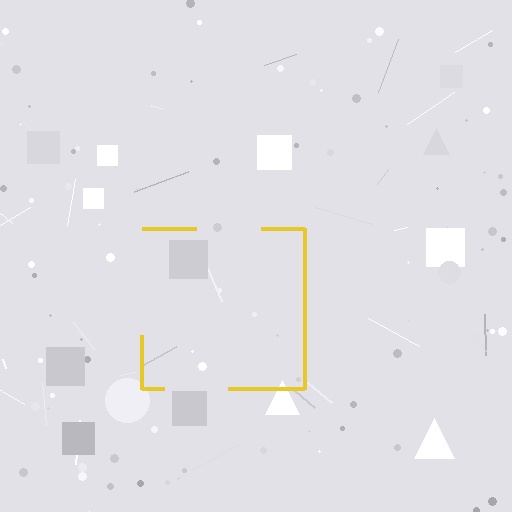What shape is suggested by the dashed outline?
The dashed outline suggests a square.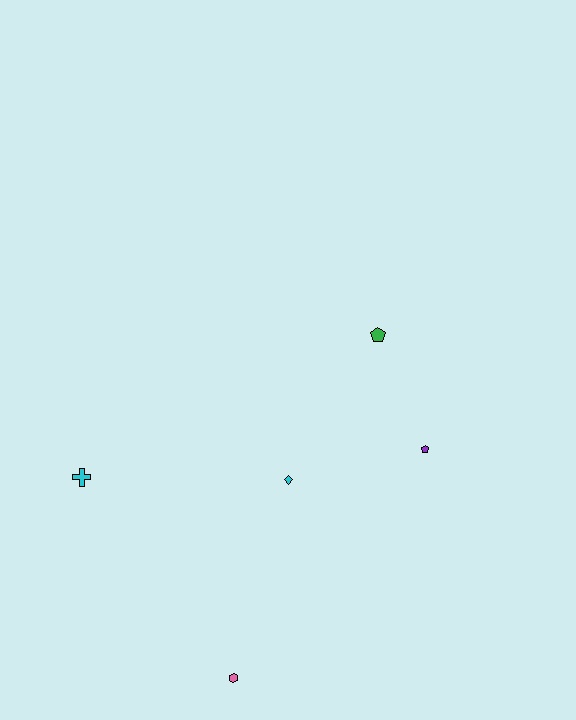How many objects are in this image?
There are 5 objects.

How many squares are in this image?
There are no squares.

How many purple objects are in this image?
There is 1 purple object.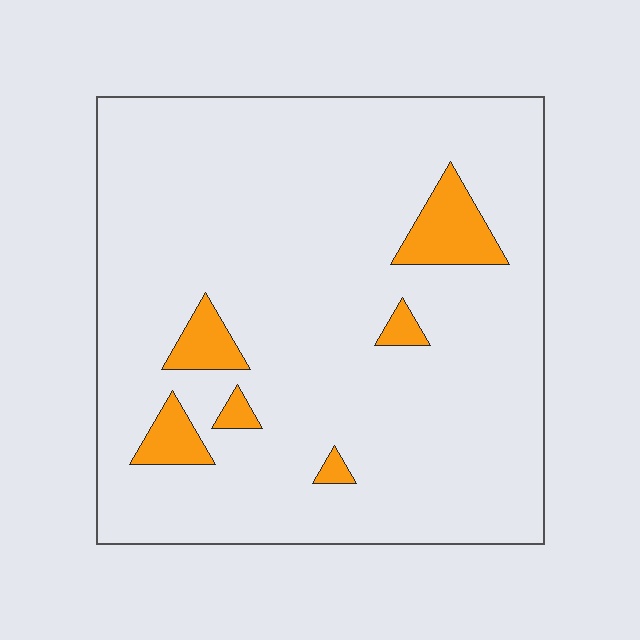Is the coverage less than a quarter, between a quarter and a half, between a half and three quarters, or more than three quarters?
Less than a quarter.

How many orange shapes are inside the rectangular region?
6.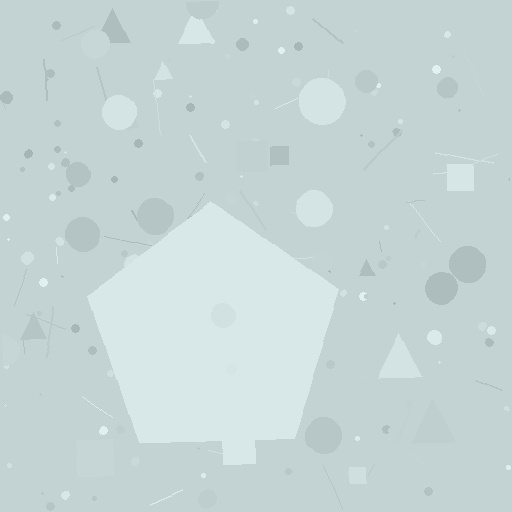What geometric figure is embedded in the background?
A pentagon is embedded in the background.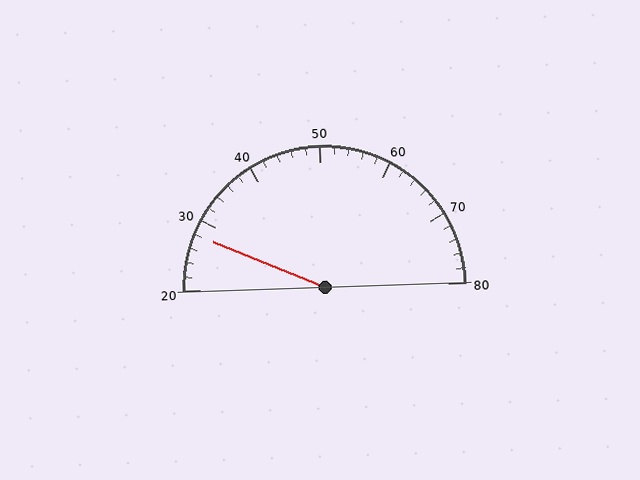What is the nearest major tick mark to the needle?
The nearest major tick mark is 30.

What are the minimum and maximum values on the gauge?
The gauge ranges from 20 to 80.